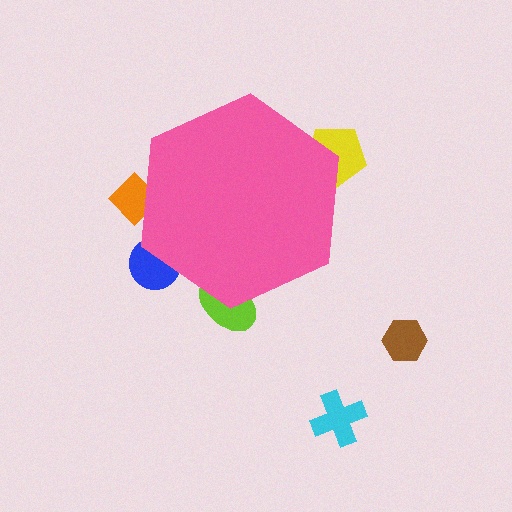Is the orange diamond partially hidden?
Yes, the orange diamond is partially hidden behind the pink hexagon.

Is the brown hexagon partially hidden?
No, the brown hexagon is fully visible.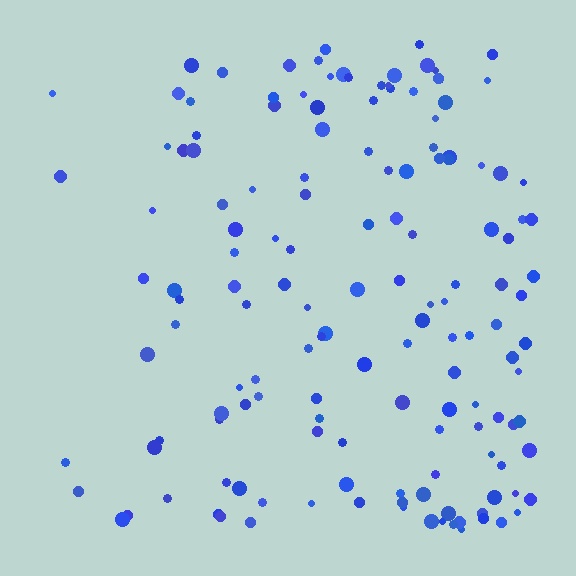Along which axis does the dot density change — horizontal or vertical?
Horizontal.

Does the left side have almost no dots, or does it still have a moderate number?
Still a moderate number, just noticeably fewer than the right.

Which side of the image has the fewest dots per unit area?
The left.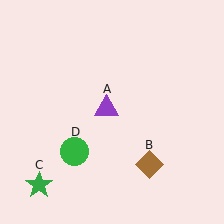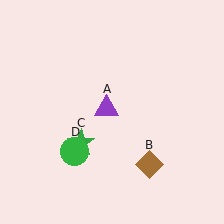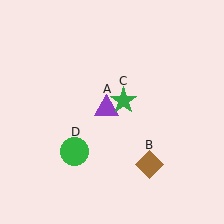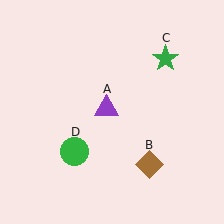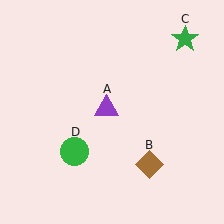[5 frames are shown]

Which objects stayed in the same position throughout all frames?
Purple triangle (object A) and brown diamond (object B) and green circle (object D) remained stationary.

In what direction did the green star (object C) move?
The green star (object C) moved up and to the right.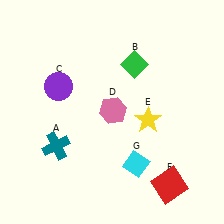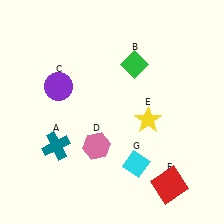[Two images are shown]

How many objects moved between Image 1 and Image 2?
1 object moved between the two images.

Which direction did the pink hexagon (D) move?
The pink hexagon (D) moved down.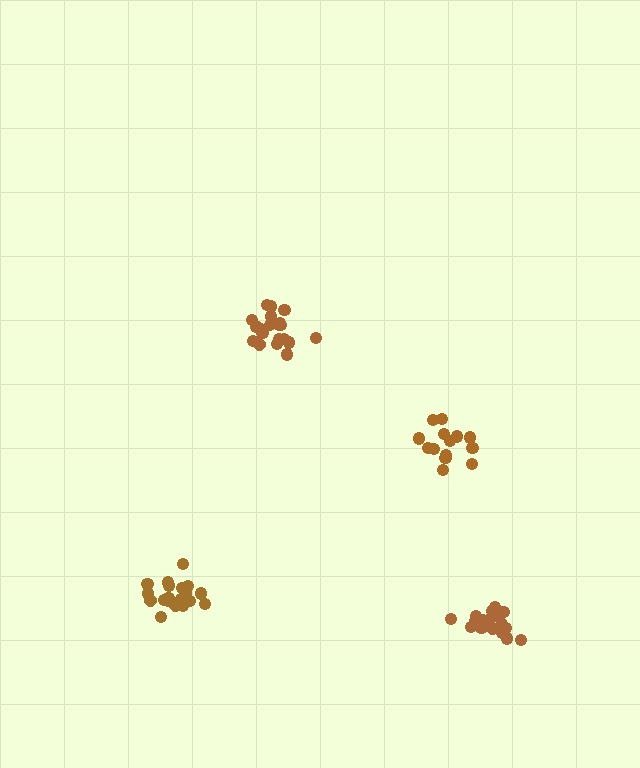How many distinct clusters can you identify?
There are 4 distinct clusters.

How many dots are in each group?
Group 1: 20 dots, Group 2: 20 dots, Group 3: 14 dots, Group 4: 19 dots (73 total).